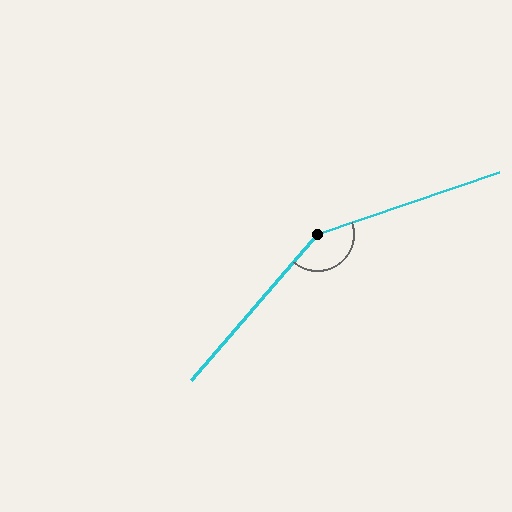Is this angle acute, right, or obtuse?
It is obtuse.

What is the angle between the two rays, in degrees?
Approximately 150 degrees.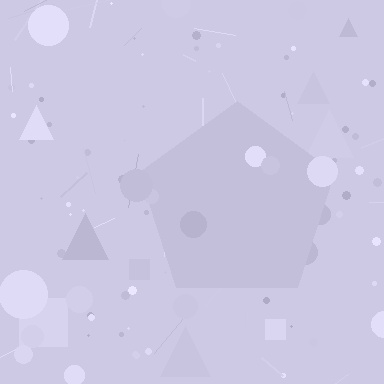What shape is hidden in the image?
A pentagon is hidden in the image.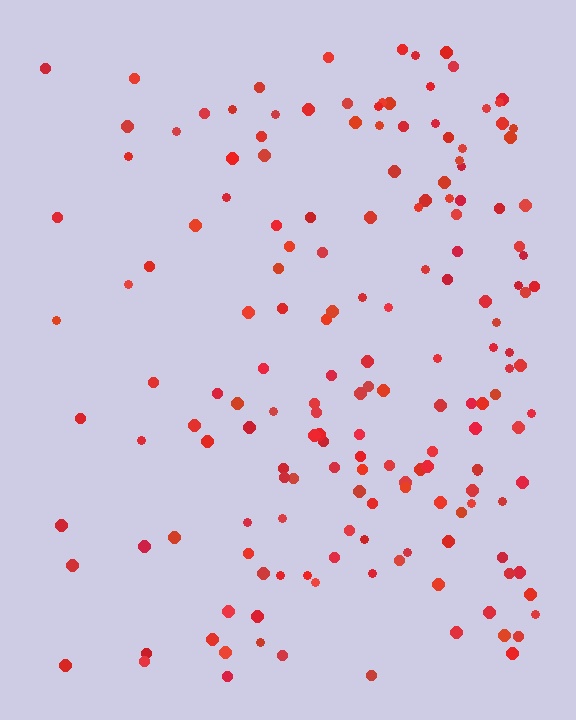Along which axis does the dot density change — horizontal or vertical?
Horizontal.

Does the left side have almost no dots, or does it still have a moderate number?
Still a moderate number, just noticeably fewer than the right.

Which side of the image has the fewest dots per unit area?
The left.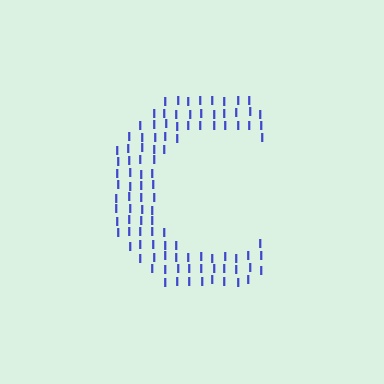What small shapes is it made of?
It is made of small letter I's.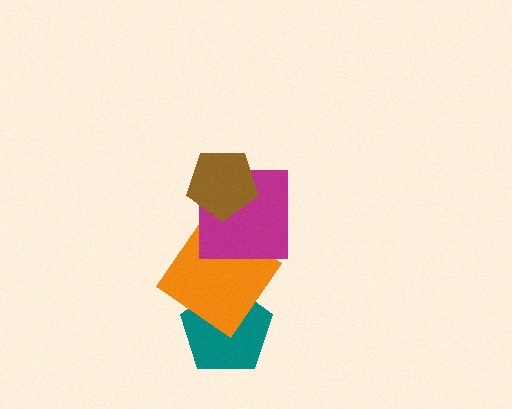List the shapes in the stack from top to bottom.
From top to bottom: the brown pentagon, the magenta square, the orange diamond, the teal pentagon.